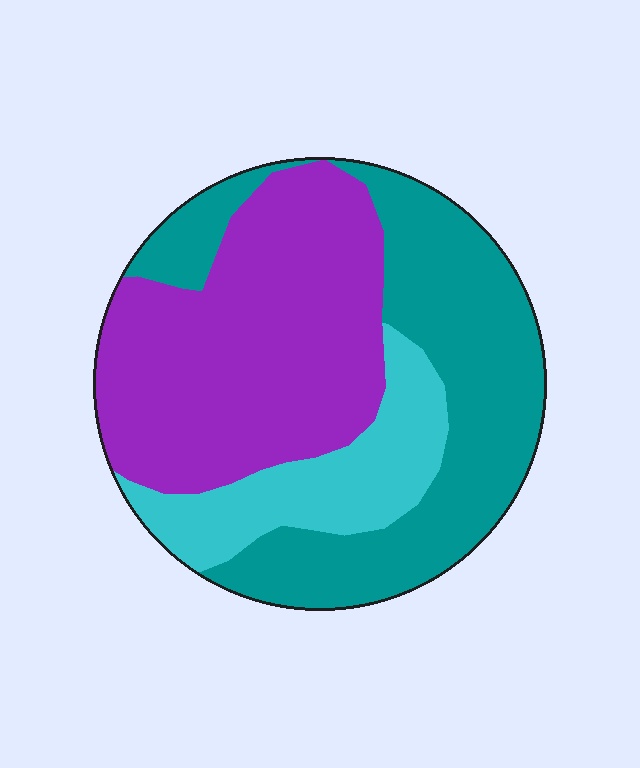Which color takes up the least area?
Cyan, at roughly 20%.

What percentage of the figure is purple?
Purple covers roughly 45% of the figure.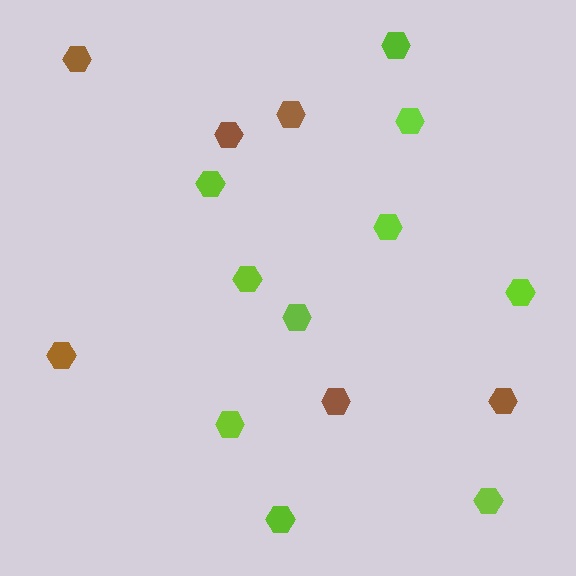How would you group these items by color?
There are 2 groups: one group of brown hexagons (6) and one group of lime hexagons (10).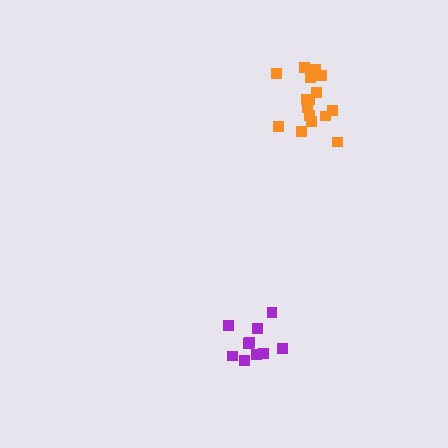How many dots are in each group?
Group 1: 10 dots, Group 2: 16 dots (26 total).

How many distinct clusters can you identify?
There are 2 distinct clusters.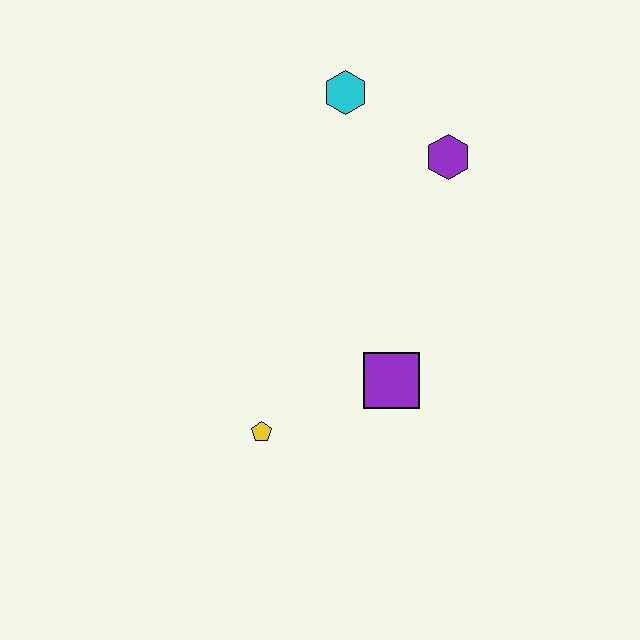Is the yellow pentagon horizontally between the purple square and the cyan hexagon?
No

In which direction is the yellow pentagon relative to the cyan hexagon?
The yellow pentagon is below the cyan hexagon.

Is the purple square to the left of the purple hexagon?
Yes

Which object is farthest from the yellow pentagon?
The cyan hexagon is farthest from the yellow pentagon.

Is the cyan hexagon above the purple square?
Yes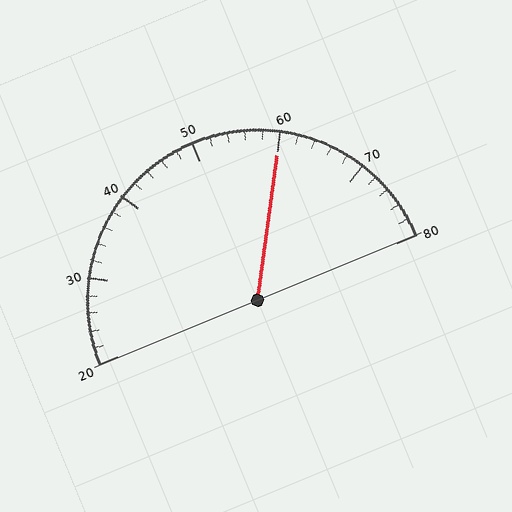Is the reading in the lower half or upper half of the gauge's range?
The reading is in the upper half of the range (20 to 80).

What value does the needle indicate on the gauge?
The needle indicates approximately 60.